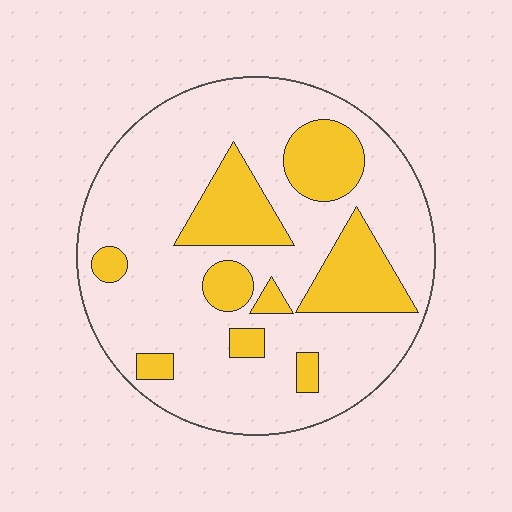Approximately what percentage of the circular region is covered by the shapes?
Approximately 25%.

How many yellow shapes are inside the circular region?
9.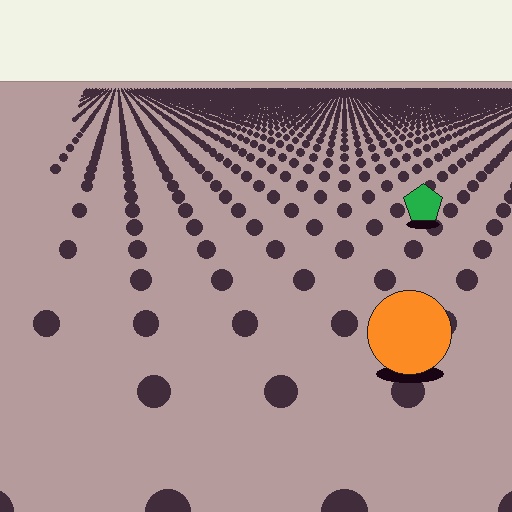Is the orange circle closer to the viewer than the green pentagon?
Yes. The orange circle is closer — you can tell from the texture gradient: the ground texture is coarser near it.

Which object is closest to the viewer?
The orange circle is closest. The texture marks near it are larger and more spread out.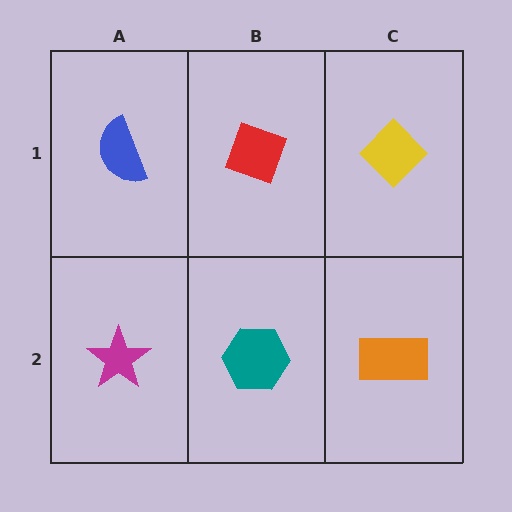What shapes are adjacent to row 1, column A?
A magenta star (row 2, column A), a red diamond (row 1, column B).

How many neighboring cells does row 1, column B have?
3.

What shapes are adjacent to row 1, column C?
An orange rectangle (row 2, column C), a red diamond (row 1, column B).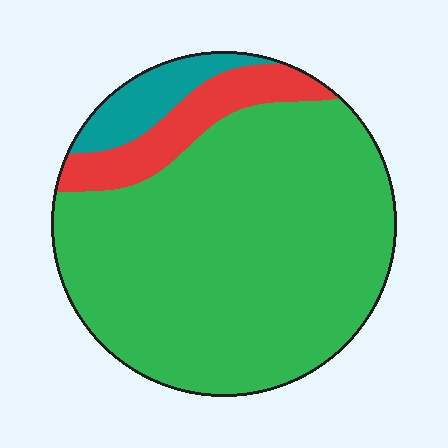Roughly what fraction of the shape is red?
Red takes up less than a sixth of the shape.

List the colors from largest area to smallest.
From largest to smallest: green, red, teal.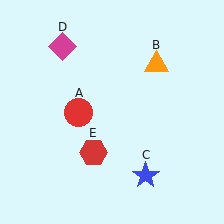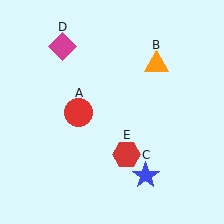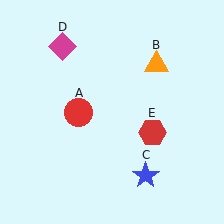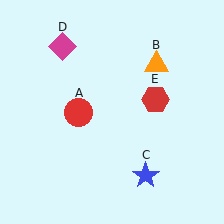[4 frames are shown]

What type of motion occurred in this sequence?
The red hexagon (object E) rotated counterclockwise around the center of the scene.